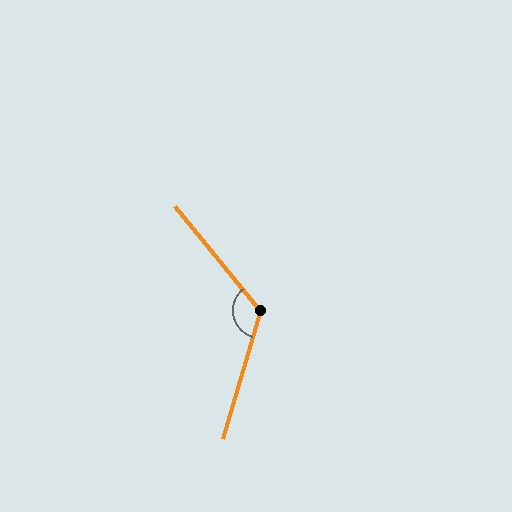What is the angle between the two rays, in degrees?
Approximately 124 degrees.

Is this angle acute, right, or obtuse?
It is obtuse.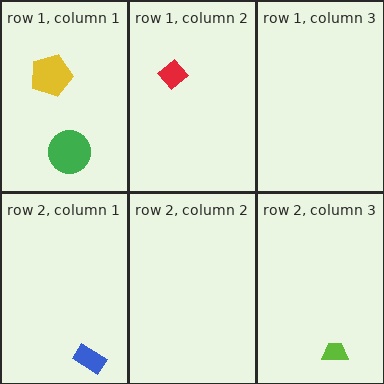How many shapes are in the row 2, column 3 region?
1.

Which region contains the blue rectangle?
The row 2, column 1 region.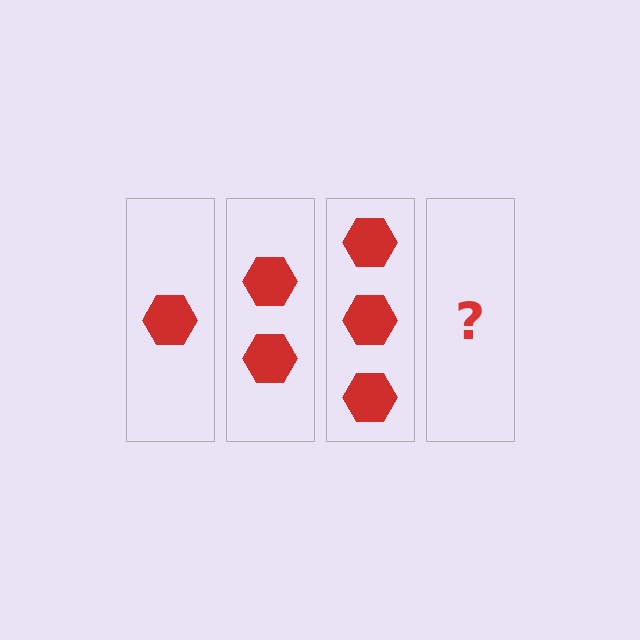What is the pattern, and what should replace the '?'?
The pattern is that each step adds one more hexagon. The '?' should be 4 hexagons.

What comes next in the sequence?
The next element should be 4 hexagons.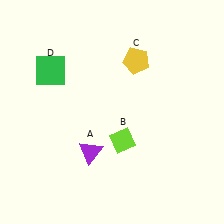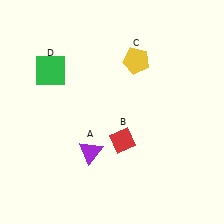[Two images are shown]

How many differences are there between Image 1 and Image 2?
There is 1 difference between the two images.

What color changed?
The diamond (B) changed from lime in Image 1 to red in Image 2.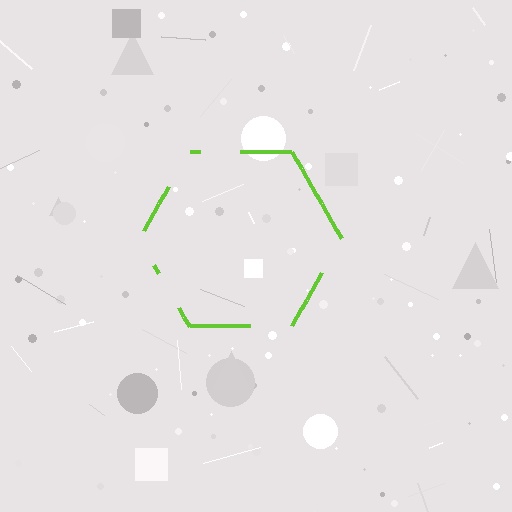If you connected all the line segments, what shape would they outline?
They would outline a hexagon.